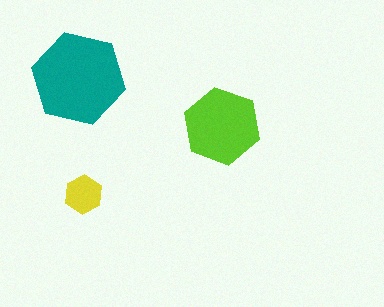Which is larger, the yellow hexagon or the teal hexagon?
The teal one.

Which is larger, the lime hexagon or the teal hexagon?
The teal one.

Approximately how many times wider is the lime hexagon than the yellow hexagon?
About 2 times wider.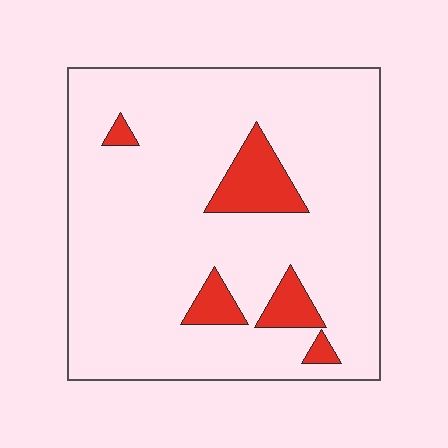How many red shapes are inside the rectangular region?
5.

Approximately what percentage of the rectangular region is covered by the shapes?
Approximately 10%.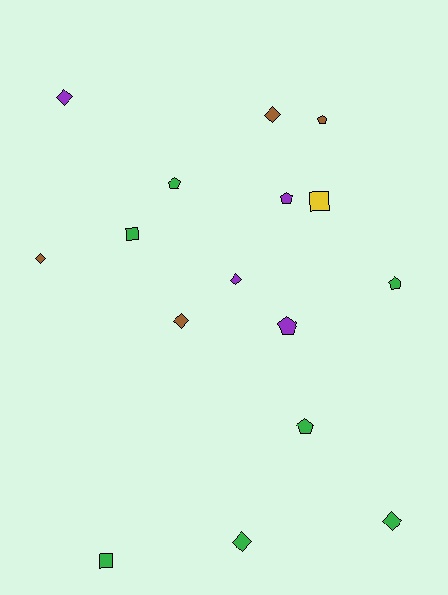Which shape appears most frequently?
Diamond, with 7 objects.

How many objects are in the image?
There are 16 objects.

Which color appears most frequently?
Green, with 7 objects.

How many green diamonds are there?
There are 2 green diamonds.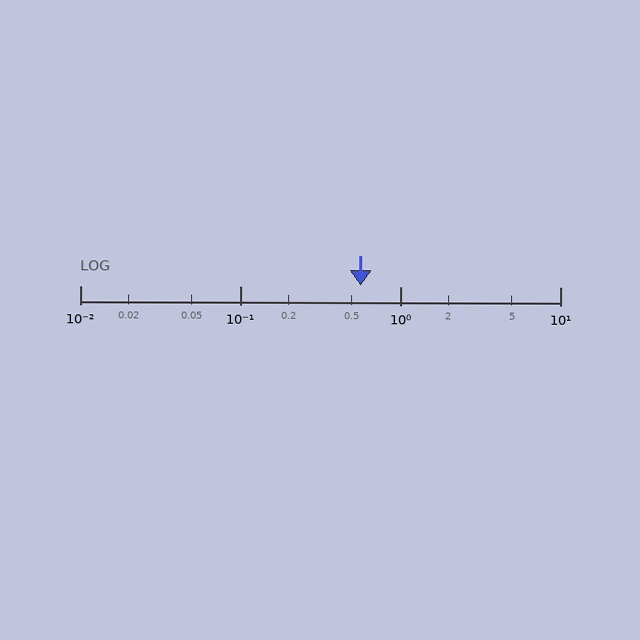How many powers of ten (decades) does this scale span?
The scale spans 3 decades, from 0.01 to 10.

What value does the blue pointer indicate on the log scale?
The pointer indicates approximately 0.57.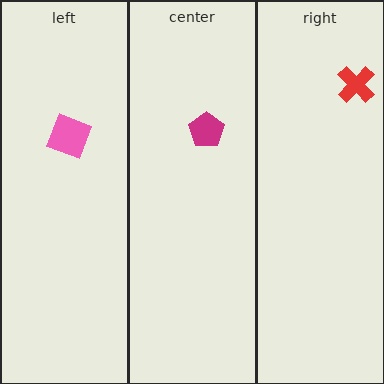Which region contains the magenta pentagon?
The center region.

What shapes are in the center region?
The magenta pentagon.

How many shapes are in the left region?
1.